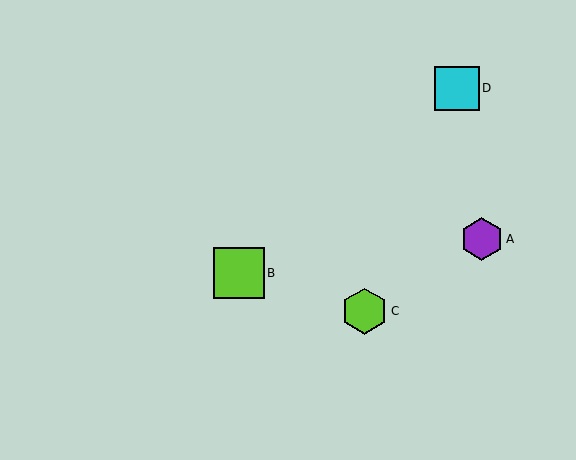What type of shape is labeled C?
Shape C is a lime hexagon.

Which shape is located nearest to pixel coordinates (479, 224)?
The purple hexagon (labeled A) at (482, 239) is nearest to that location.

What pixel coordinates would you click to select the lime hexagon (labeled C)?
Click at (365, 311) to select the lime hexagon C.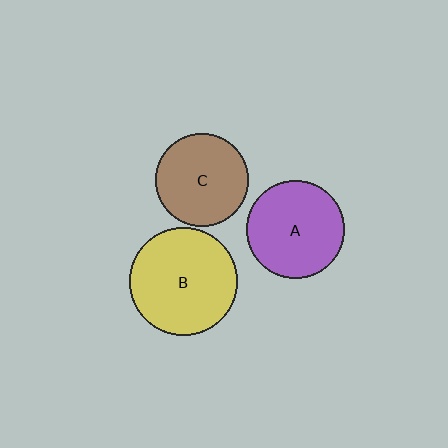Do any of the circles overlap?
No, none of the circles overlap.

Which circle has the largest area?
Circle B (yellow).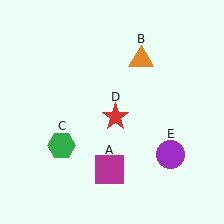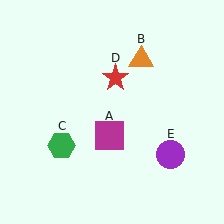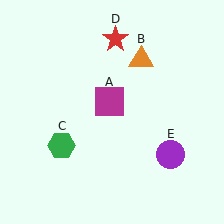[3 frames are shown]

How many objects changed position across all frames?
2 objects changed position: magenta square (object A), red star (object D).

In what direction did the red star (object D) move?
The red star (object D) moved up.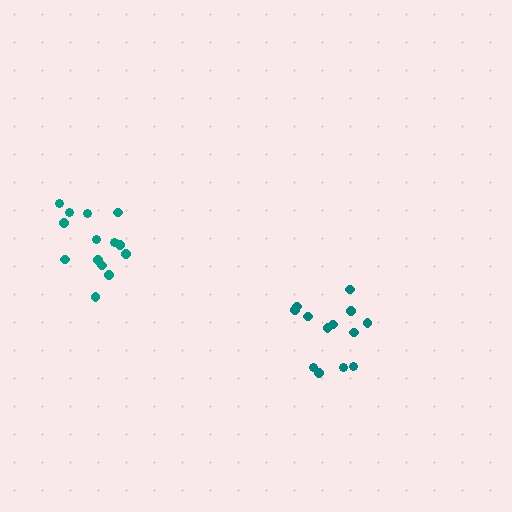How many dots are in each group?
Group 1: 14 dots, Group 2: 13 dots (27 total).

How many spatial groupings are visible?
There are 2 spatial groupings.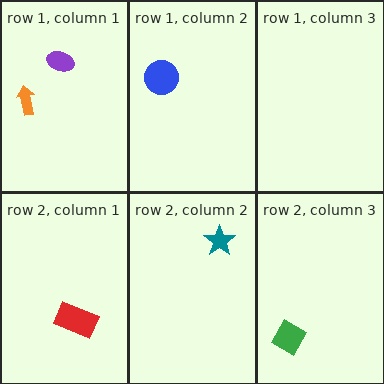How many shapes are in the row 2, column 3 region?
1.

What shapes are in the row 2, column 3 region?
The green diamond.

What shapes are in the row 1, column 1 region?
The orange arrow, the purple ellipse.